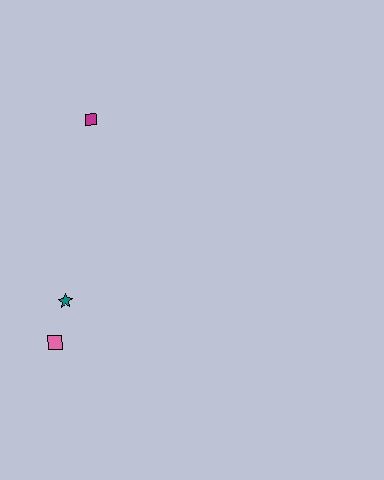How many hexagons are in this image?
There are no hexagons.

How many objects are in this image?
There are 3 objects.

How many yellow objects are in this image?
There are no yellow objects.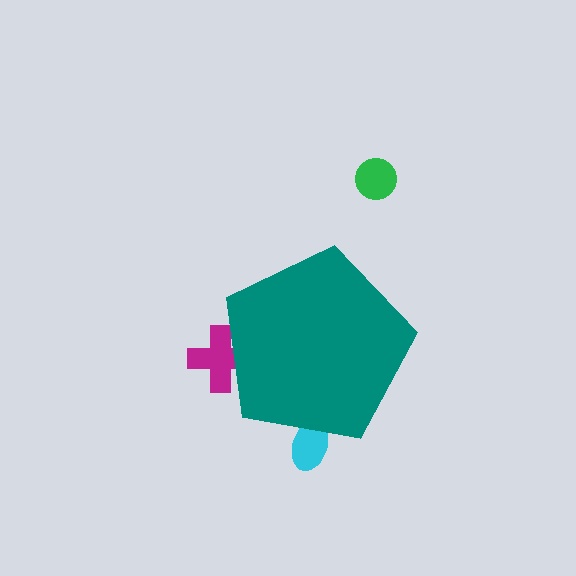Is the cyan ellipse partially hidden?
Yes, the cyan ellipse is partially hidden behind the teal pentagon.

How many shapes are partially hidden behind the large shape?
2 shapes are partially hidden.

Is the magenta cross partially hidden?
Yes, the magenta cross is partially hidden behind the teal pentagon.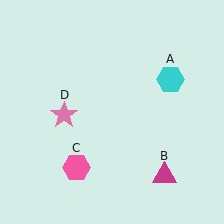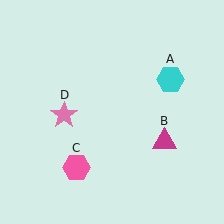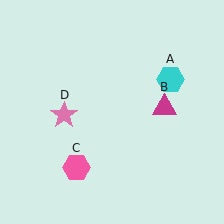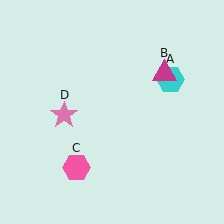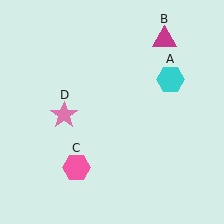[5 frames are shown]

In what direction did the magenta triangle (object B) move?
The magenta triangle (object B) moved up.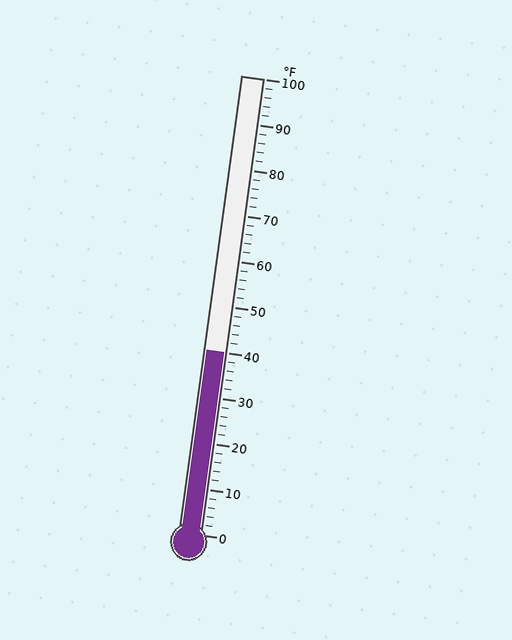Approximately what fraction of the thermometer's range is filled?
The thermometer is filled to approximately 40% of its range.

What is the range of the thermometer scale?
The thermometer scale ranges from 0°F to 100°F.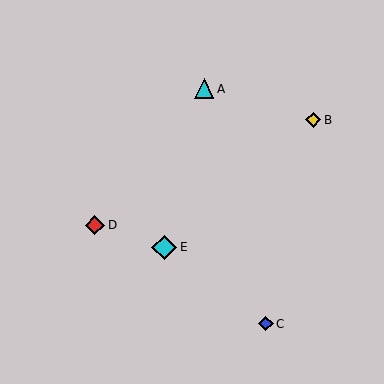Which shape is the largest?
The cyan diamond (labeled E) is the largest.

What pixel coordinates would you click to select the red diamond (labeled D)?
Click at (95, 225) to select the red diamond D.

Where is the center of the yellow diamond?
The center of the yellow diamond is at (313, 120).